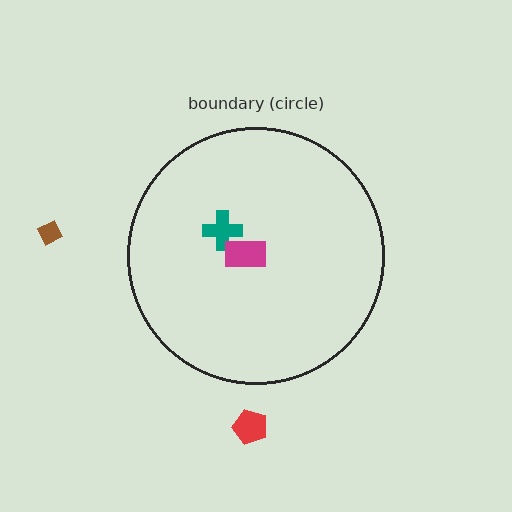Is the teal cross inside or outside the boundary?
Inside.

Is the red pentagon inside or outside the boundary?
Outside.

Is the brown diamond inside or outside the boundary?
Outside.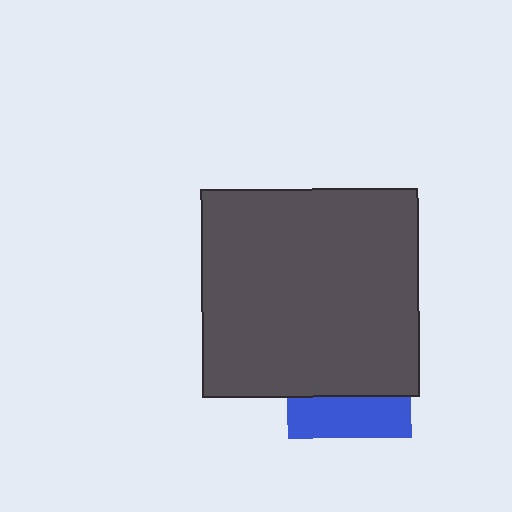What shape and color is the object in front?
The object in front is a dark gray rectangle.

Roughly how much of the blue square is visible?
A small part of it is visible (roughly 34%).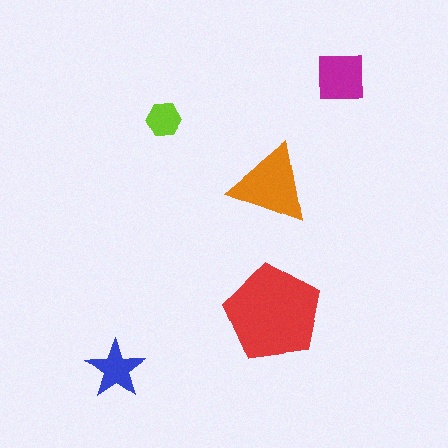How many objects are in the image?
There are 5 objects in the image.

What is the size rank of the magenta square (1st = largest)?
3rd.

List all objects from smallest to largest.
The lime hexagon, the blue star, the magenta square, the orange triangle, the red pentagon.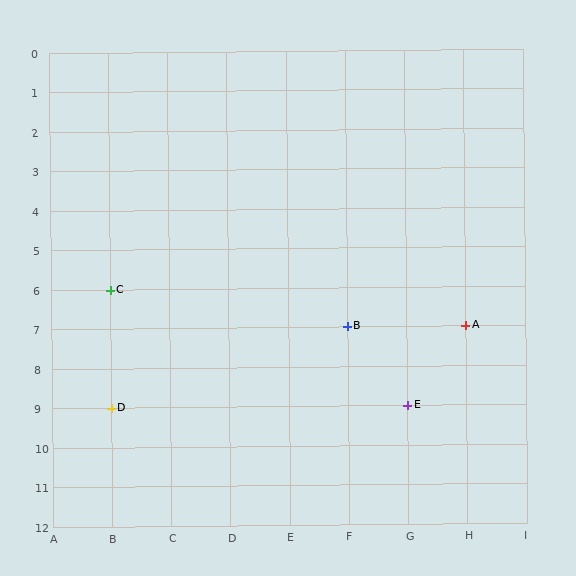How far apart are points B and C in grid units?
Points B and C are 4 columns and 1 row apart (about 4.1 grid units diagonally).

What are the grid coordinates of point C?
Point C is at grid coordinates (B, 6).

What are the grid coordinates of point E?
Point E is at grid coordinates (G, 9).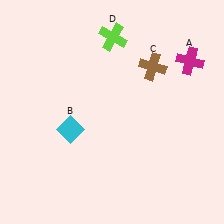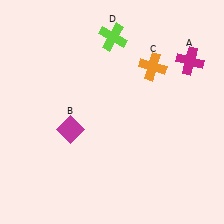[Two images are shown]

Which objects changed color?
B changed from cyan to magenta. C changed from brown to orange.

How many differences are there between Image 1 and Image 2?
There are 2 differences between the two images.